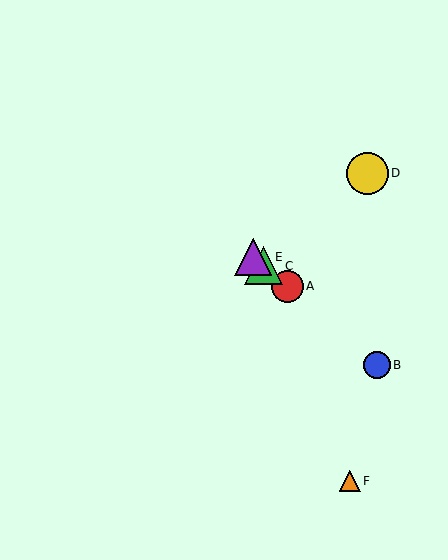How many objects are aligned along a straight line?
4 objects (A, B, C, E) are aligned along a straight line.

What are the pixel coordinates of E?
Object E is at (253, 257).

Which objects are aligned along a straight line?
Objects A, B, C, E are aligned along a straight line.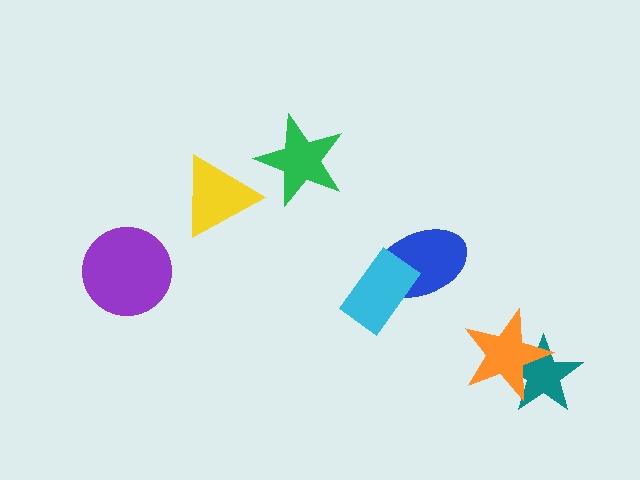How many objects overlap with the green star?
0 objects overlap with the green star.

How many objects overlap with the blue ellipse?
1 object overlaps with the blue ellipse.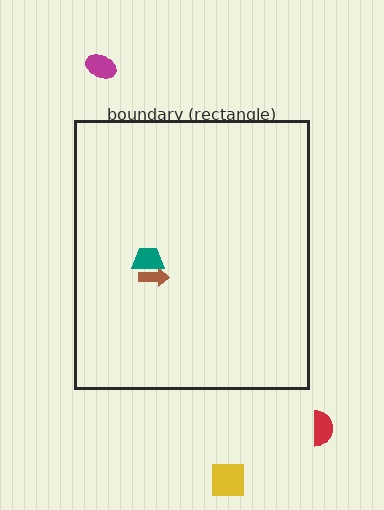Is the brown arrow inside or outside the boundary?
Inside.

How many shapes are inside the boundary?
2 inside, 3 outside.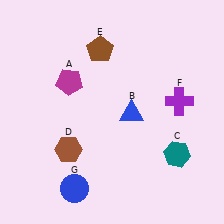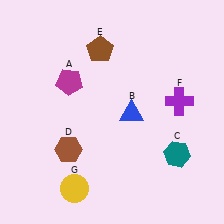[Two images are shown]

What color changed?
The circle (G) changed from blue in Image 1 to yellow in Image 2.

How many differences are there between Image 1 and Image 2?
There is 1 difference between the two images.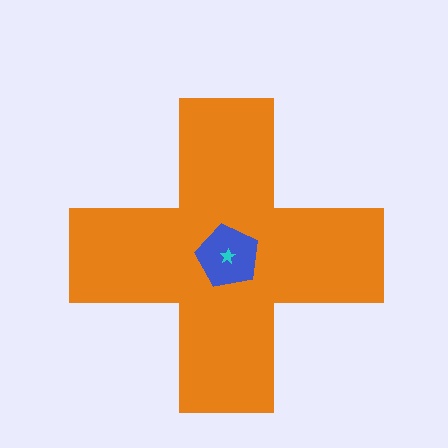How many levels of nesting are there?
3.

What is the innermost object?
The cyan star.